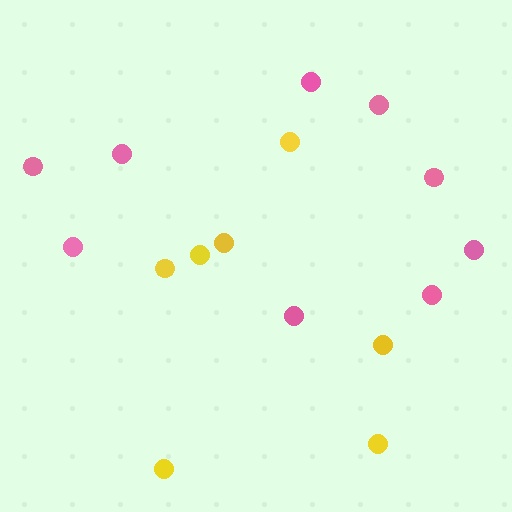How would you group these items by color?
There are 2 groups: one group of pink circles (9) and one group of yellow circles (7).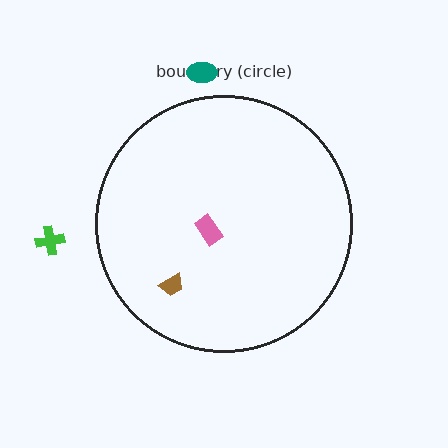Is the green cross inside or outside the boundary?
Outside.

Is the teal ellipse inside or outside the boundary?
Outside.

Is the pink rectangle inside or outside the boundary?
Inside.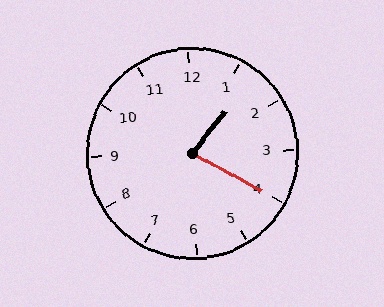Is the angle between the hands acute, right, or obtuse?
It is acute.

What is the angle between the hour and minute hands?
Approximately 80 degrees.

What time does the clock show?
1:20.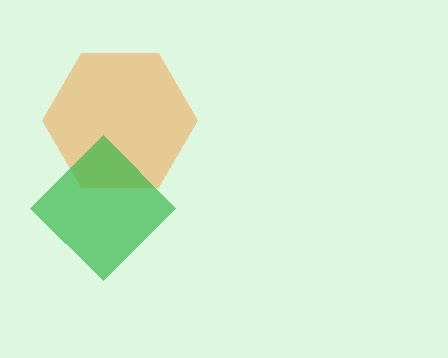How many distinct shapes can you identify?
There are 2 distinct shapes: an orange hexagon, a green diamond.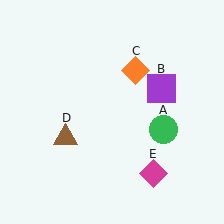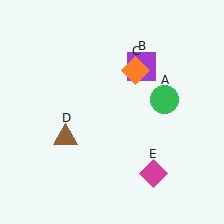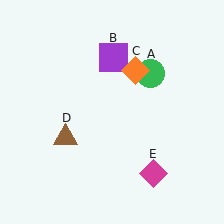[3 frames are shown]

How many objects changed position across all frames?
2 objects changed position: green circle (object A), purple square (object B).